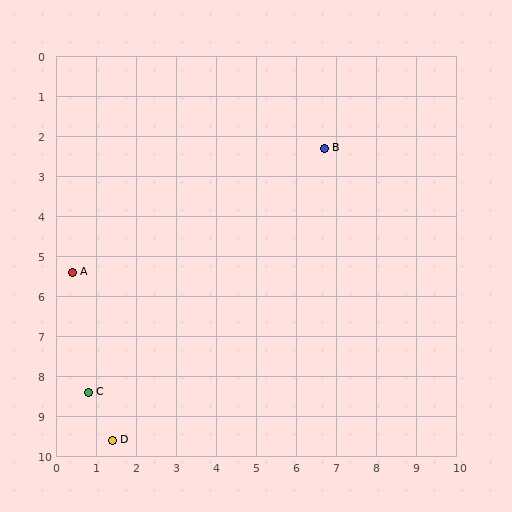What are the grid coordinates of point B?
Point B is at approximately (6.7, 2.3).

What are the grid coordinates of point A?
Point A is at approximately (0.4, 5.4).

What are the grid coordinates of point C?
Point C is at approximately (0.8, 8.4).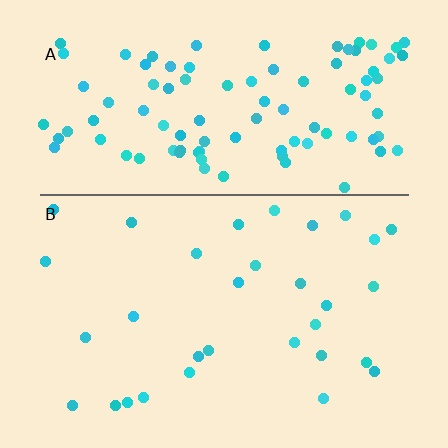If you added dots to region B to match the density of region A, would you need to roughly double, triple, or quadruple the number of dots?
Approximately triple.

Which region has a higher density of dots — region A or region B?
A (the top).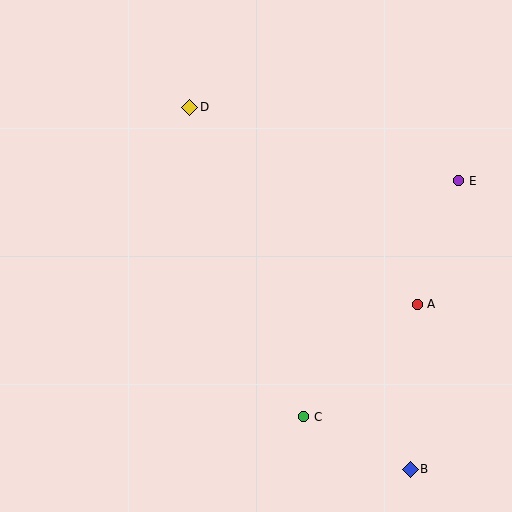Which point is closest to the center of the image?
Point D at (190, 107) is closest to the center.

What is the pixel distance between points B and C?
The distance between B and C is 119 pixels.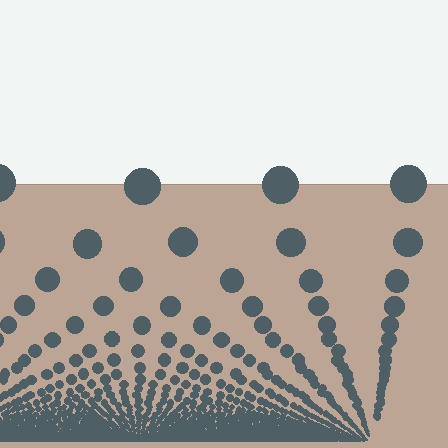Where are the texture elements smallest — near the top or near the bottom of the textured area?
Near the bottom.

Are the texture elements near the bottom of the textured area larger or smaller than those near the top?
Smaller. The gradient is inverted — elements near the bottom are smaller and denser.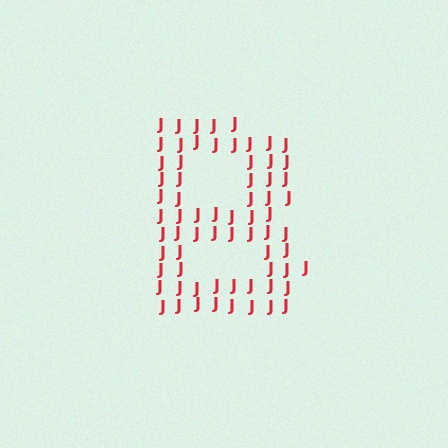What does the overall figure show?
The overall figure shows the letter B.